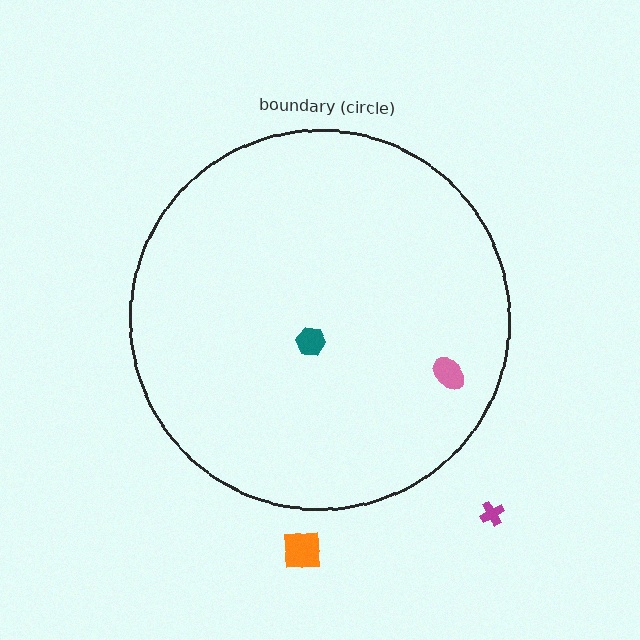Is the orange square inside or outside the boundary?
Outside.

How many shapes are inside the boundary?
2 inside, 2 outside.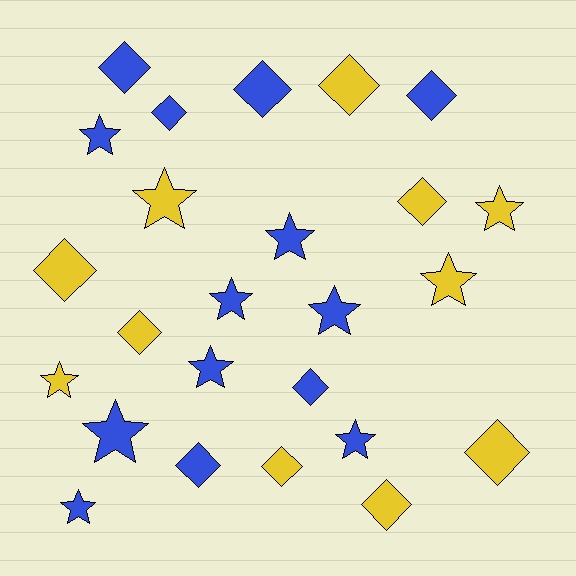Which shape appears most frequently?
Diamond, with 13 objects.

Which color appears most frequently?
Blue, with 14 objects.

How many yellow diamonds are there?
There are 7 yellow diamonds.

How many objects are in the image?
There are 25 objects.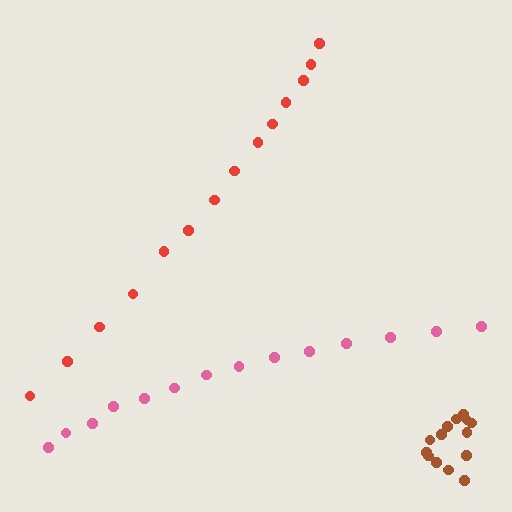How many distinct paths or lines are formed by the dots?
There are 3 distinct paths.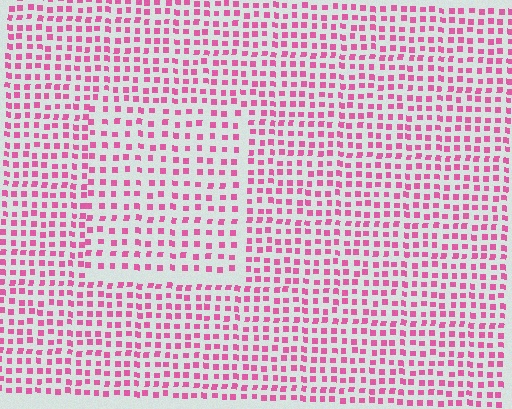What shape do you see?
I see a rectangle.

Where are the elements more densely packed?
The elements are more densely packed outside the rectangle boundary.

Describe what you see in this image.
The image contains small pink elements arranged at two different densities. A rectangle-shaped region is visible where the elements are less densely packed than the surrounding area.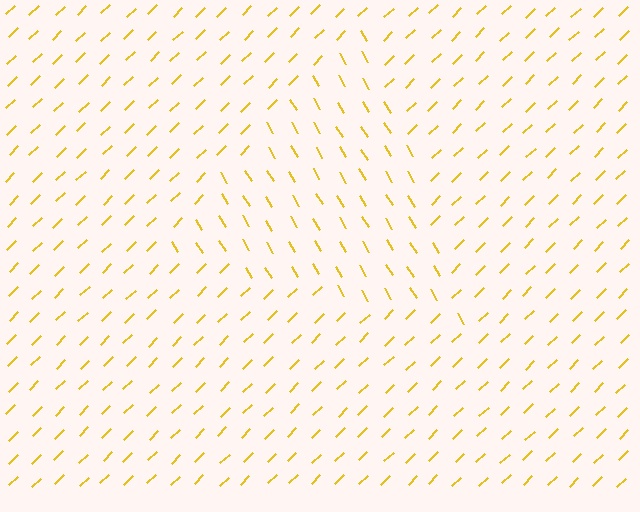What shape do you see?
I see a triangle.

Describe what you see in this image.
The image is filled with small yellow line segments. A triangle region in the image has lines oriented differently from the surrounding lines, creating a visible texture boundary.